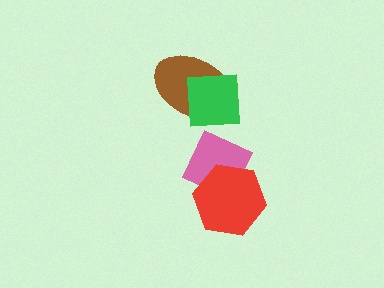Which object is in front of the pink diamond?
The red hexagon is in front of the pink diamond.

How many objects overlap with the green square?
1 object overlaps with the green square.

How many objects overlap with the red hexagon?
1 object overlaps with the red hexagon.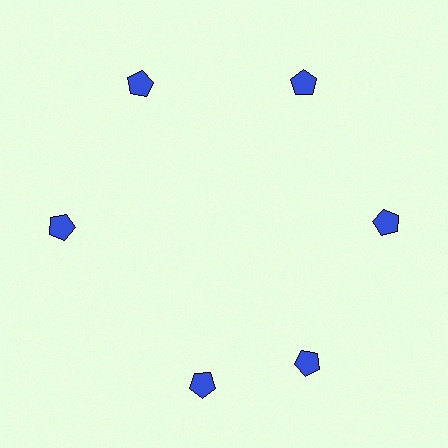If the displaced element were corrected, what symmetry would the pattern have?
It would have 6-fold rotational symmetry — the pattern would map onto itself every 60 degrees.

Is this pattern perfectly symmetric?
No. The 6 blue pentagons are arranged in a ring, but one element near the 7 o'clock position is rotated out of alignment along the ring, breaking the 6-fold rotational symmetry.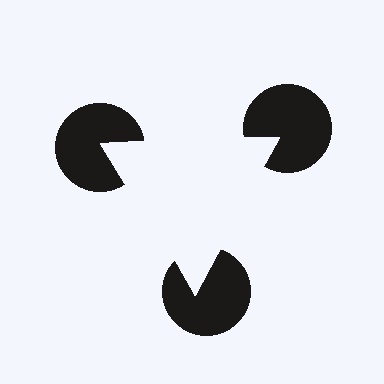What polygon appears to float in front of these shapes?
An illusory triangle — its edges are inferred from the aligned wedge cuts in the pac-man discs, not physically drawn.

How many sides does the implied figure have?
3 sides.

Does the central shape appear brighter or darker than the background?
It typically appears slightly brighter than the background, even though no actual brightness change is drawn.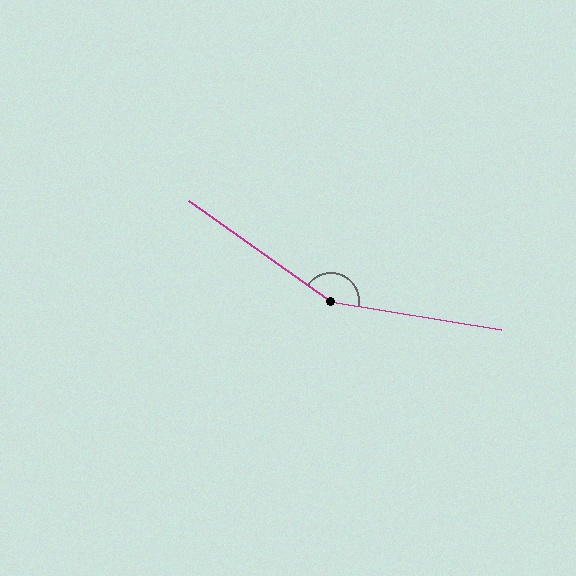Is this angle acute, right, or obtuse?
It is obtuse.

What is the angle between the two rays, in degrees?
Approximately 154 degrees.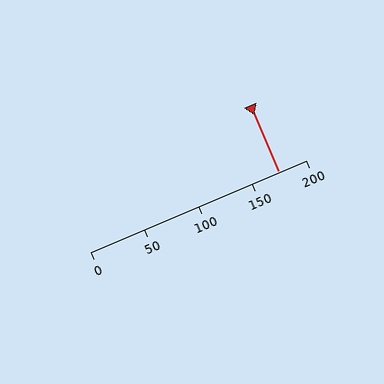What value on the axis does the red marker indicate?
The marker indicates approximately 175.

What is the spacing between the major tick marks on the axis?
The major ticks are spaced 50 apart.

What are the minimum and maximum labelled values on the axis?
The axis runs from 0 to 200.